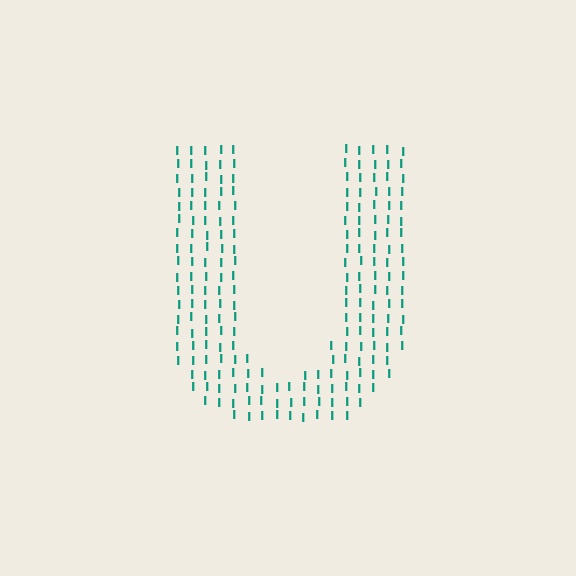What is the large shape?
The large shape is the letter U.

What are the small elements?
The small elements are letter I's.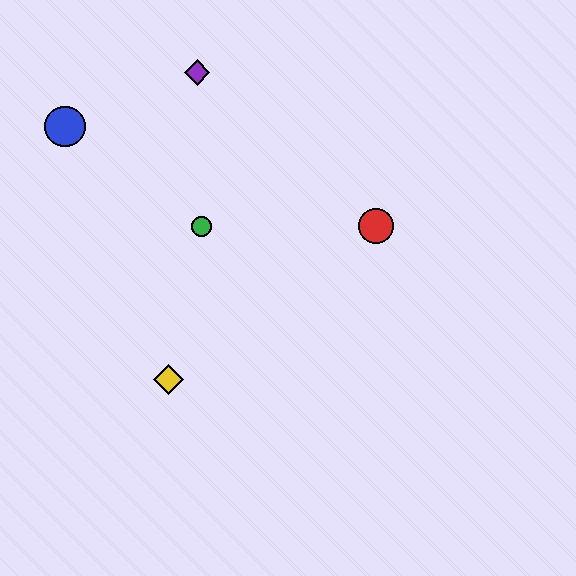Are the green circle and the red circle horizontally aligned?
Yes, both are at y≈226.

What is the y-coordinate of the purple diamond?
The purple diamond is at y≈72.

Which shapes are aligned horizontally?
The red circle, the green circle are aligned horizontally.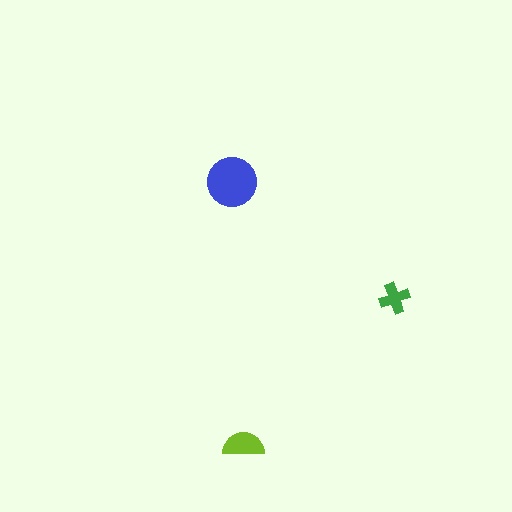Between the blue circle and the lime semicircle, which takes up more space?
The blue circle.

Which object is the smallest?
The green cross.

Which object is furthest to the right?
The green cross is rightmost.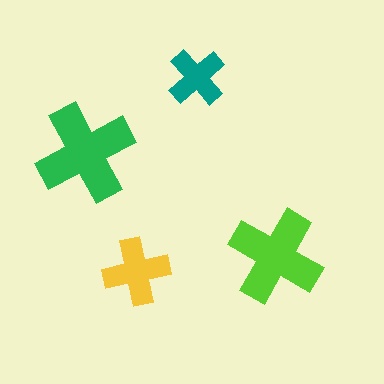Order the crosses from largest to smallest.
the green one, the lime one, the yellow one, the teal one.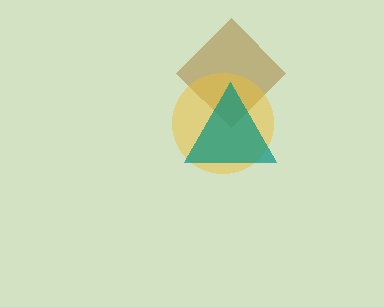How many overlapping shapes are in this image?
There are 3 overlapping shapes in the image.